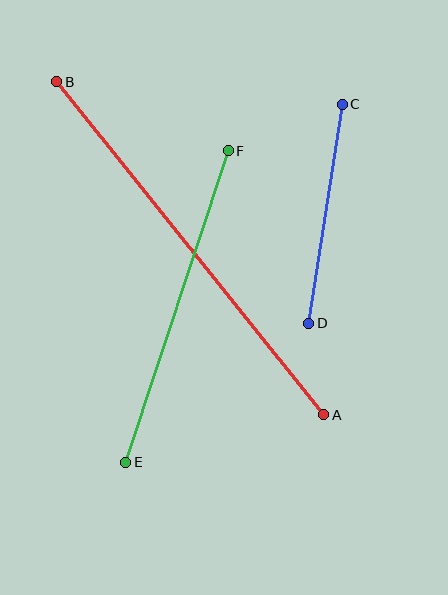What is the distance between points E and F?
The distance is approximately 328 pixels.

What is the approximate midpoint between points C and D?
The midpoint is at approximately (325, 214) pixels.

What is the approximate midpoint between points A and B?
The midpoint is at approximately (190, 248) pixels.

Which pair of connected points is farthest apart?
Points A and B are farthest apart.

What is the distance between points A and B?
The distance is approximately 427 pixels.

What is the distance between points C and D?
The distance is approximately 221 pixels.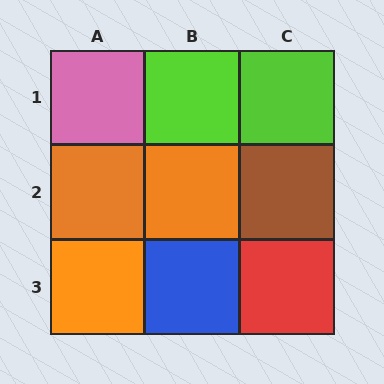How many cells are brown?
1 cell is brown.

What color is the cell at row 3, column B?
Blue.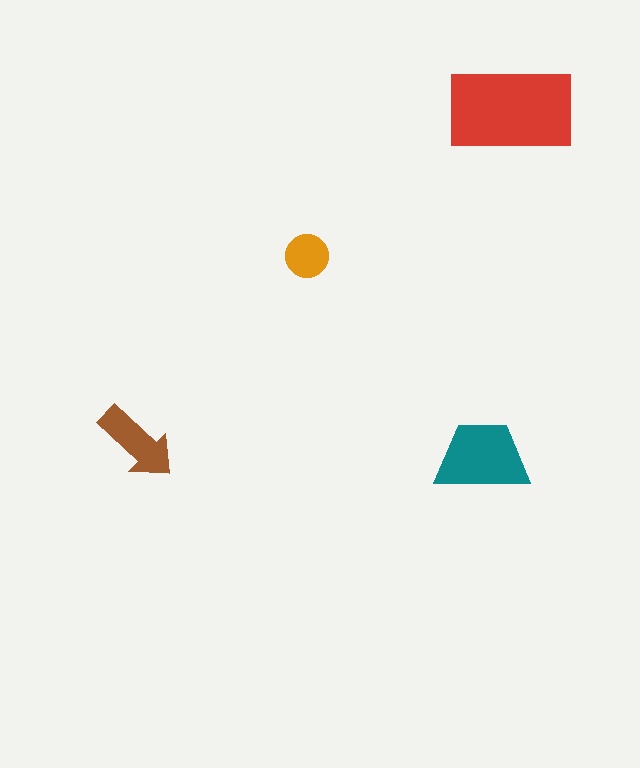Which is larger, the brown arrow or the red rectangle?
The red rectangle.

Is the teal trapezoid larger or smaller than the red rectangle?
Smaller.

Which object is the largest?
The red rectangle.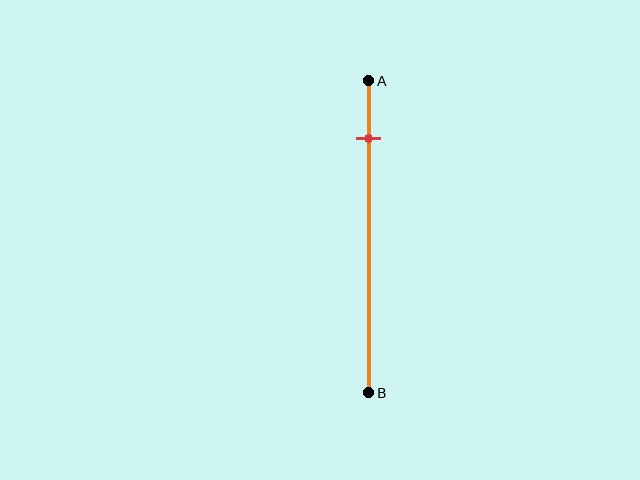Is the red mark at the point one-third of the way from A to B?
No, the mark is at about 20% from A, not at the 33% one-third point.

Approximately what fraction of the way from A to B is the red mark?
The red mark is approximately 20% of the way from A to B.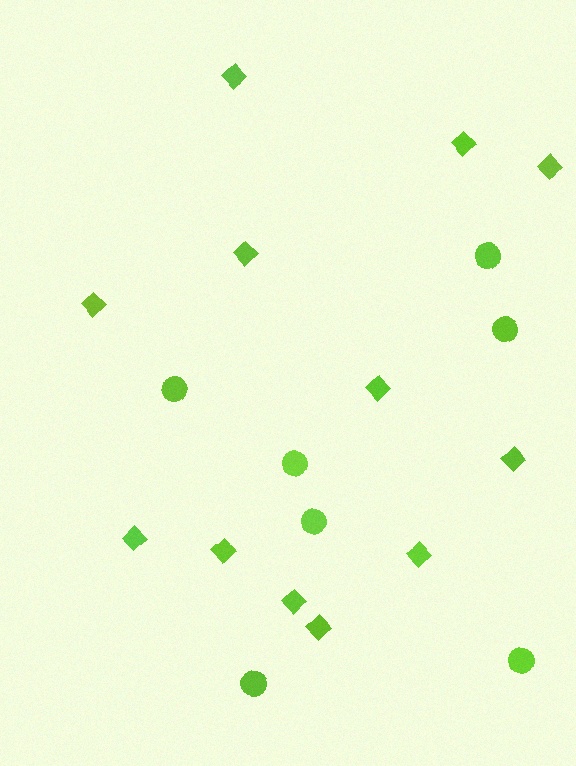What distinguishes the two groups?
There are 2 groups: one group of diamonds (12) and one group of circles (7).